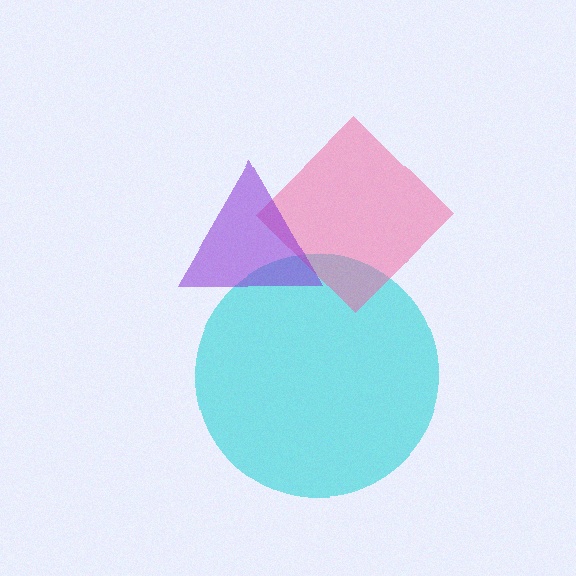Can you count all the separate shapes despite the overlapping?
Yes, there are 3 separate shapes.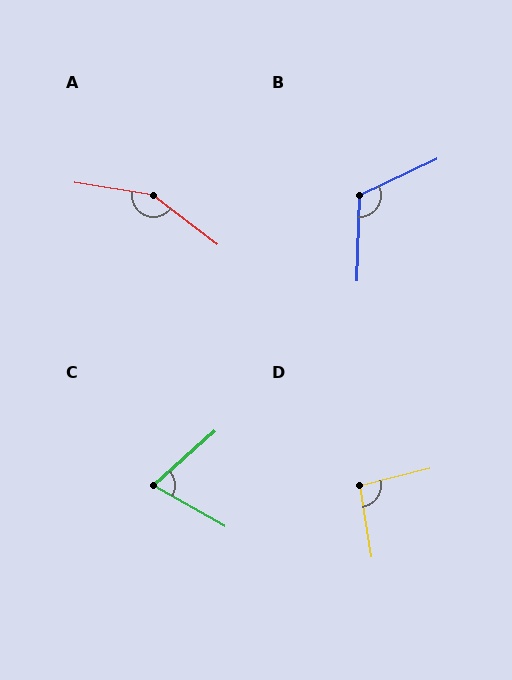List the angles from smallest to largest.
C (71°), D (94°), B (117°), A (152°).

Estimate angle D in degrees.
Approximately 94 degrees.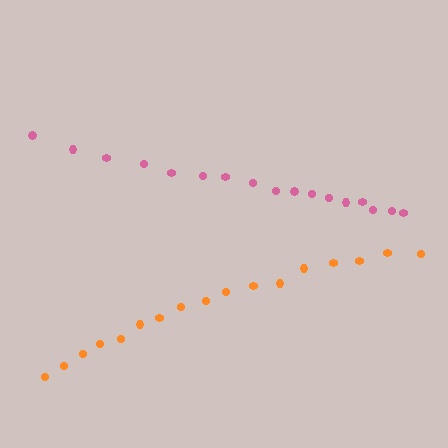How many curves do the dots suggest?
There are 2 distinct paths.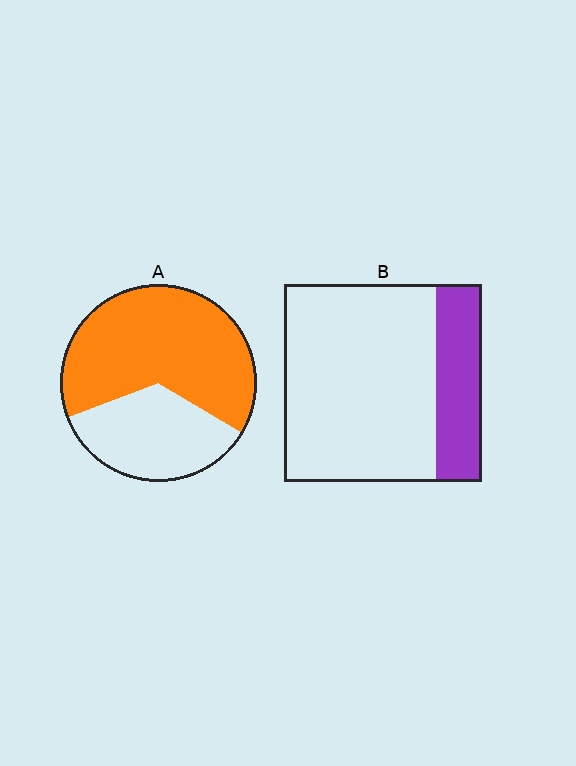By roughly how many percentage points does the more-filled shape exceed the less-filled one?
By roughly 40 percentage points (A over B).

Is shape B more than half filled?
No.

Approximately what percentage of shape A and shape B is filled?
A is approximately 65% and B is approximately 25%.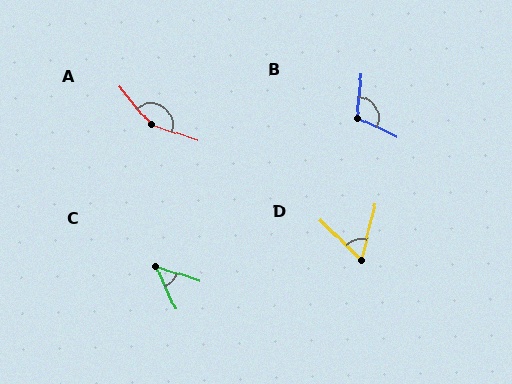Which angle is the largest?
A, at approximately 149 degrees.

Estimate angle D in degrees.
Approximately 60 degrees.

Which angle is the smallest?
C, at approximately 48 degrees.